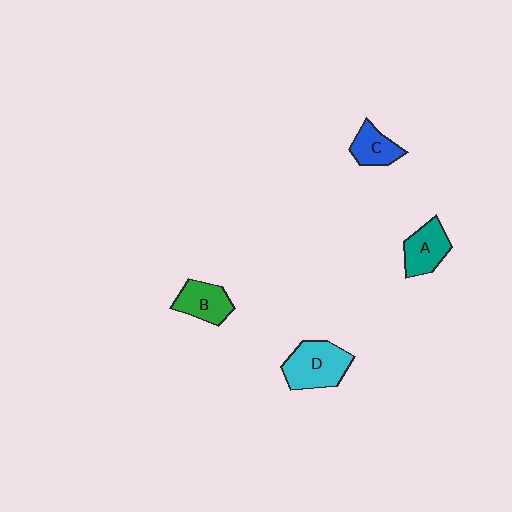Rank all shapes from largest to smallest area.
From largest to smallest: D (cyan), A (teal), B (green), C (blue).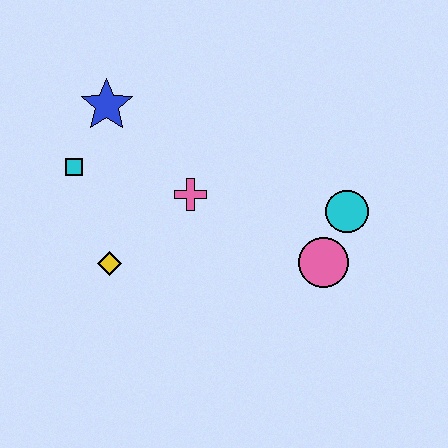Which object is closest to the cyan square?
The blue star is closest to the cyan square.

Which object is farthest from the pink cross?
The cyan circle is farthest from the pink cross.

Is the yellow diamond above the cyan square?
No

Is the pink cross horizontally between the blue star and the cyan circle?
Yes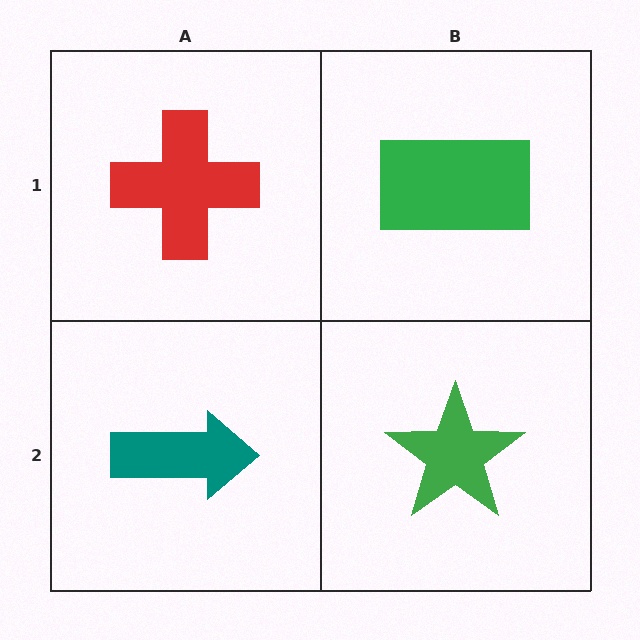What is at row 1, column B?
A green rectangle.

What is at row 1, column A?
A red cross.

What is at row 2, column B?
A green star.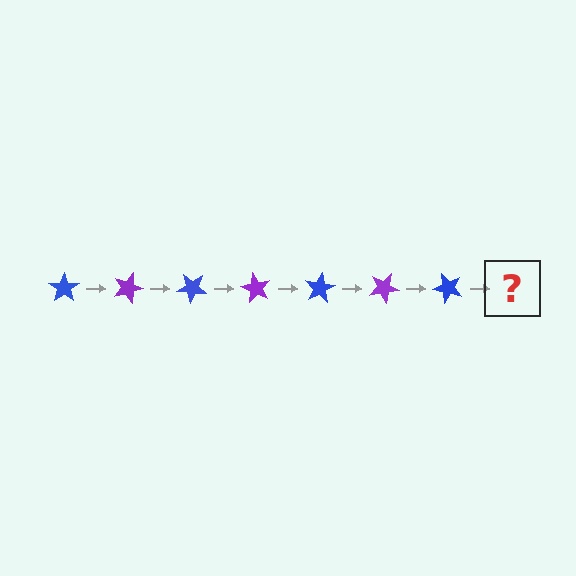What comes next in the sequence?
The next element should be a purple star, rotated 140 degrees from the start.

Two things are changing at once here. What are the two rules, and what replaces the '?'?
The two rules are that it rotates 20 degrees each step and the color cycles through blue and purple. The '?' should be a purple star, rotated 140 degrees from the start.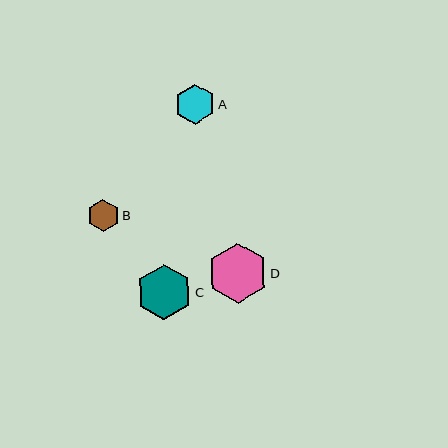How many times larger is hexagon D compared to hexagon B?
Hexagon D is approximately 1.9 times the size of hexagon B.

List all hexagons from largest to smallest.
From largest to smallest: D, C, A, B.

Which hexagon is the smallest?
Hexagon B is the smallest with a size of approximately 32 pixels.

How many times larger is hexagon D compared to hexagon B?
Hexagon D is approximately 1.9 times the size of hexagon B.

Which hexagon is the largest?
Hexagon D is the largest with a size of approximately 59 pixels.